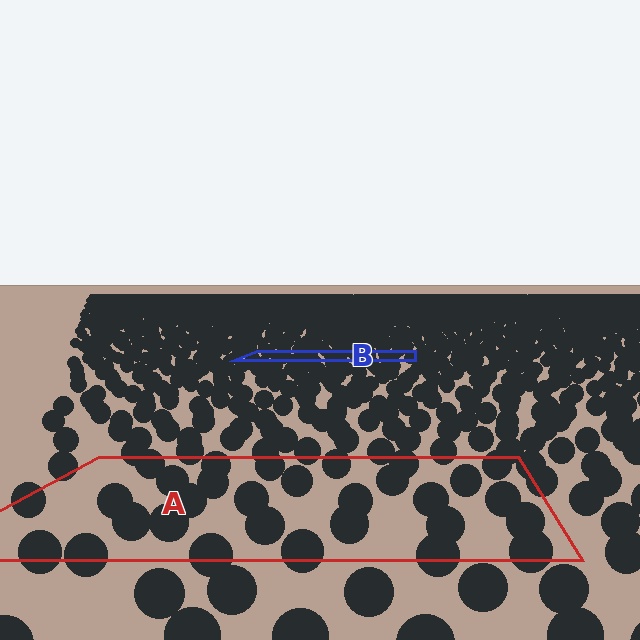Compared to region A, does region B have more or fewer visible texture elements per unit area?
Region B has more texture elements per unit area — they are packed more densely because it is farther away.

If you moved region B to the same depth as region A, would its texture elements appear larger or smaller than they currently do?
They would appear larger. At a closer depth, the same texture elements are projected at a bigger on-screen size.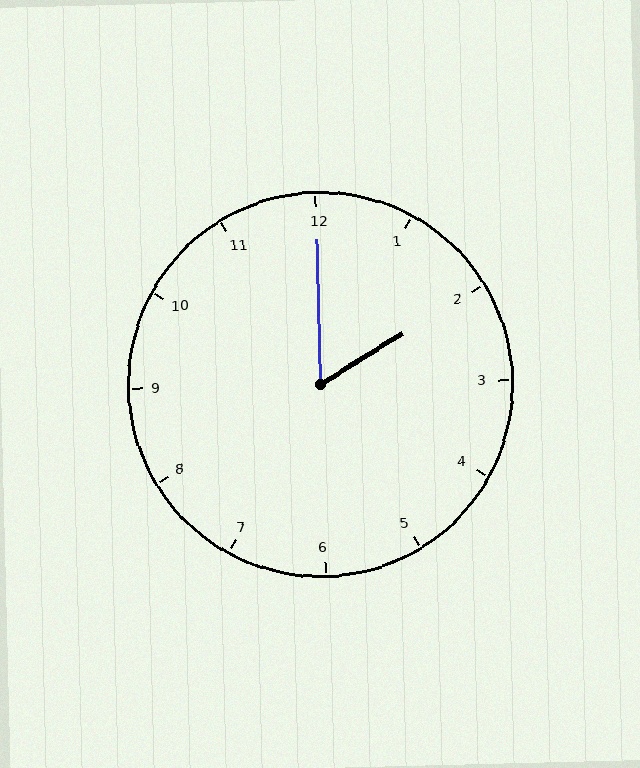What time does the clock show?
2:00.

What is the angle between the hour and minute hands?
Approximately 60 degrees.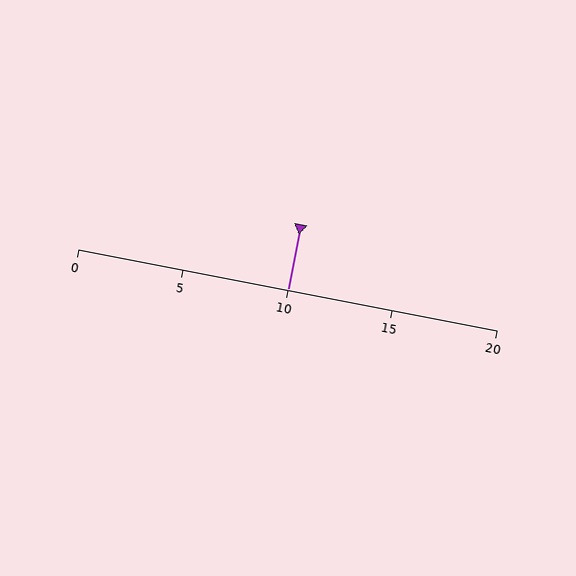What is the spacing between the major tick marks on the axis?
The major ticks are spaced 5 apart.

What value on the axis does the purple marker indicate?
The marker indicates approximately 10.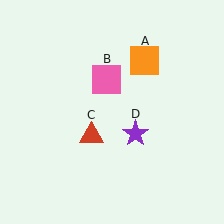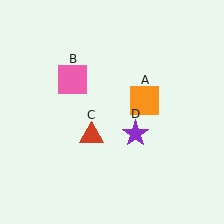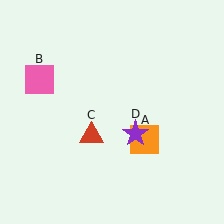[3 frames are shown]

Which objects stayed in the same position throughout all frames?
Red triangle (object C) and purple star (object D) remained stationary.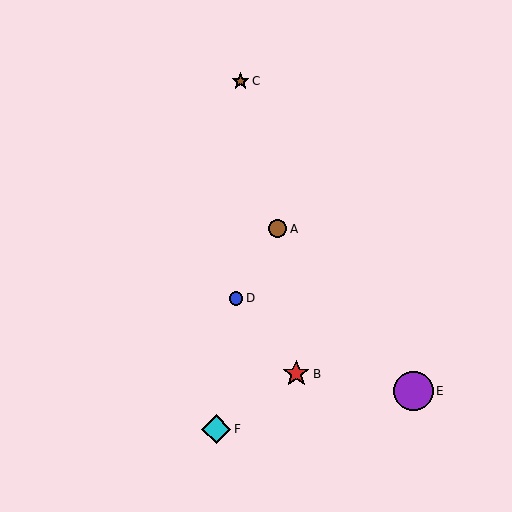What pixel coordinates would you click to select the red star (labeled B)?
Click at (296, 374) to select the red star B.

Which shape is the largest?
The purple circle (labeled E) is the largest.